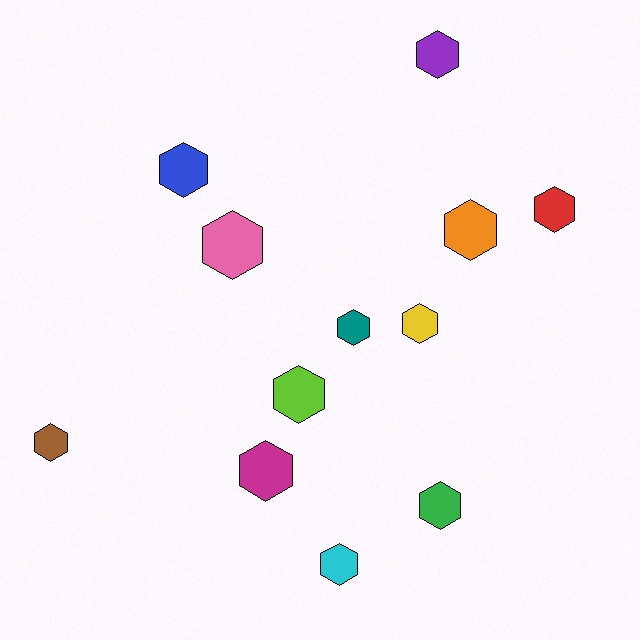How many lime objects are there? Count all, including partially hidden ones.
There is 1 lime object.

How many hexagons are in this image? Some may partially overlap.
There are 12 hexagons.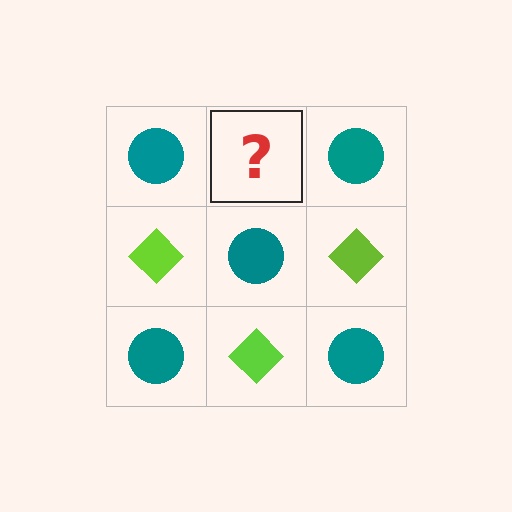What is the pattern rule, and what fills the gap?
The rule is that it alternates teal circle and lime diamond in a checkerboard pattern. The gap should be filled with a lime diamond.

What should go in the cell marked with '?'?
The missing cell should contain a lime diamond.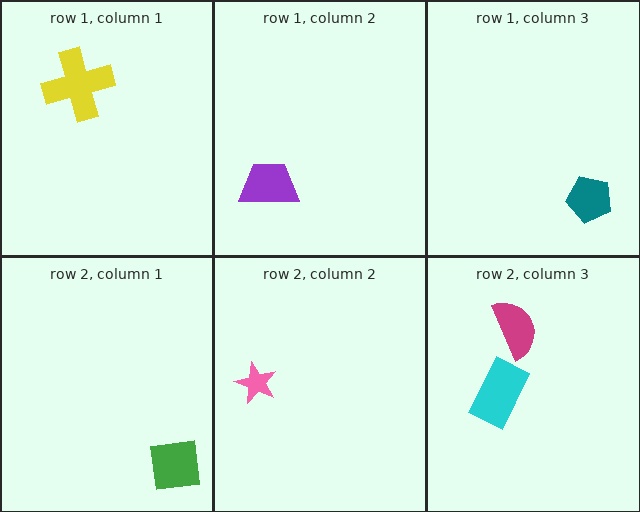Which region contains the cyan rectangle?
The row 2, column 3 region.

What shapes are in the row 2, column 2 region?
The pink star.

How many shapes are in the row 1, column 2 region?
1.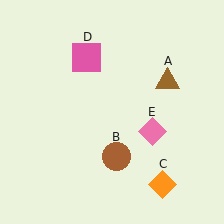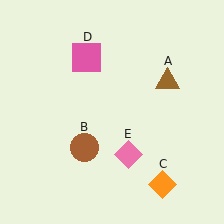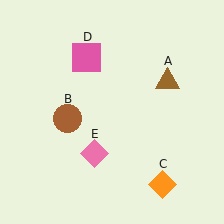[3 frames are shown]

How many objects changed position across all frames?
2 objects changed position: brown circle (object B), pink diamond (object E).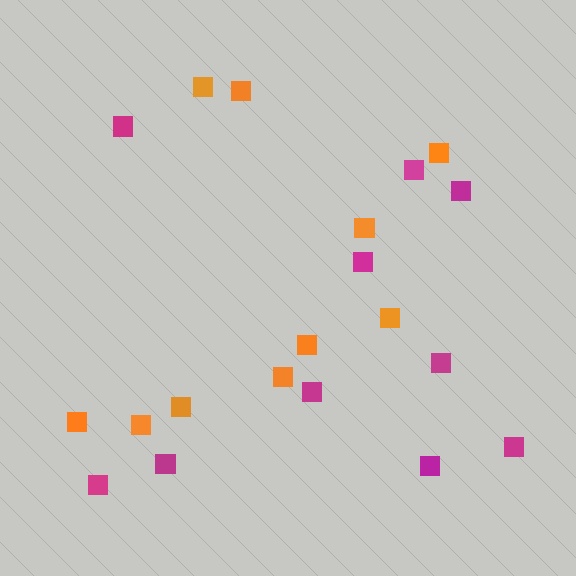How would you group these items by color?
There are 2 groups: one group of magenta squares (10) and one group of orange squares (10).